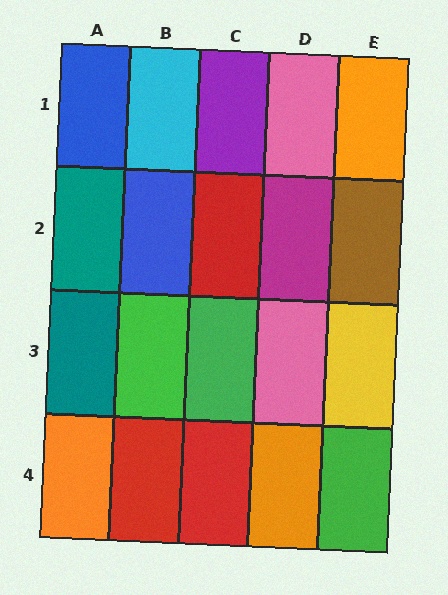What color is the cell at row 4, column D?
Orange.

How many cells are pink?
2 cells are pink.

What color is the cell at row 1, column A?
Blue.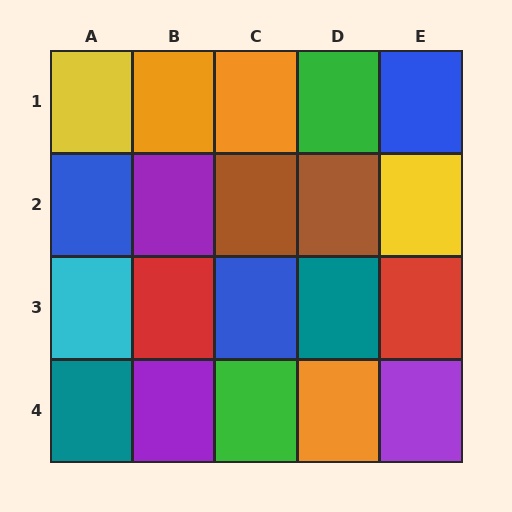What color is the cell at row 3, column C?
Blue.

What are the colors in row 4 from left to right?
Teal, purple, green, orange, purple.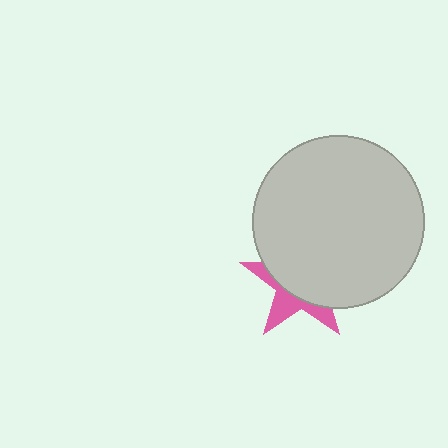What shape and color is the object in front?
The object in front is a light gray circle.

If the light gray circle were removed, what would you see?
You would see the complete pink star.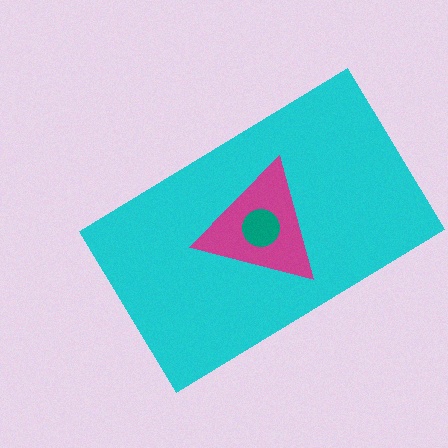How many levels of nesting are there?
3.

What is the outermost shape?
The cyan rectangle.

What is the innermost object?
The teal circle.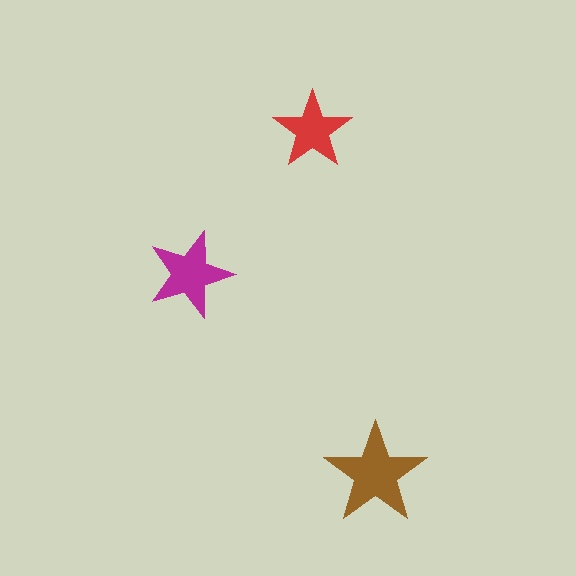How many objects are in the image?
There are 3 objects in the image.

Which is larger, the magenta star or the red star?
The magenta one.